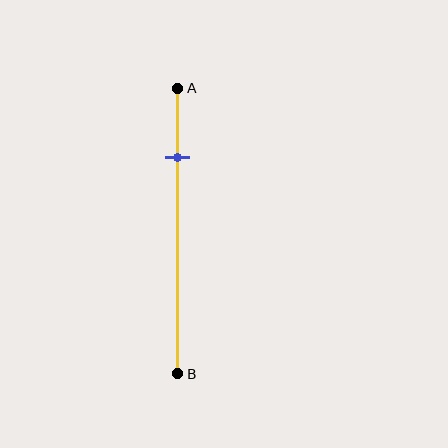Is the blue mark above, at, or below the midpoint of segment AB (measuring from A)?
The blue mark is above the midpoint of segment AB.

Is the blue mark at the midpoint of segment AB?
No, the mark is at about 25% from A, not at the 50% midpoint.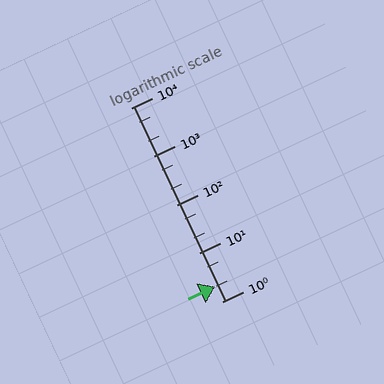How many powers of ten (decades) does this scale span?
The scale spans 4 decades, from 1 to 10000.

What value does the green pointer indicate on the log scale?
The pointer indicates approximately 2.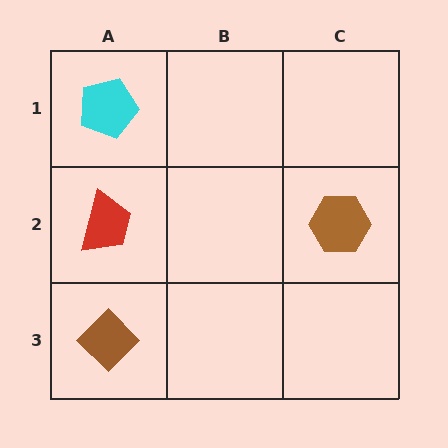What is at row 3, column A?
A brown diamond.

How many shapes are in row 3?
1 shape.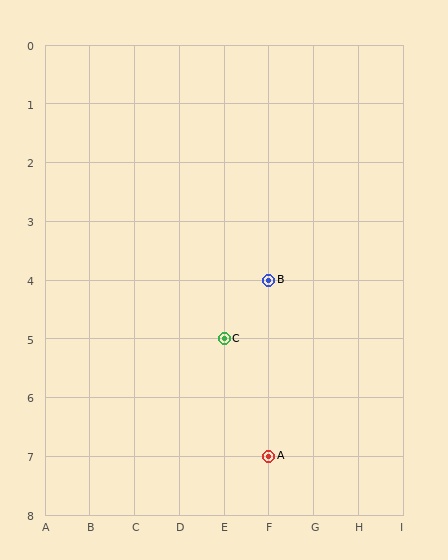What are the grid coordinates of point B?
Point B is at grid coordinates (F, 4).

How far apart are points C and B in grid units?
Points C and B are 1 column and 1 row apart (about 1.4 grid units diagonally).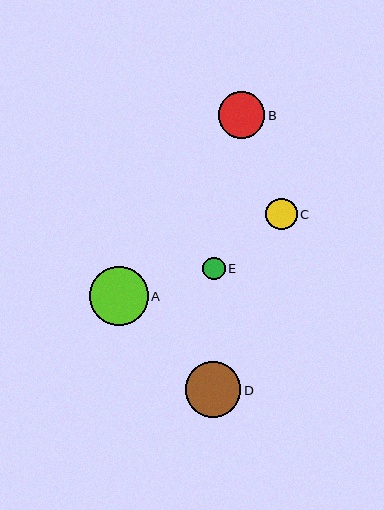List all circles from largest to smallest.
From largest to smallest: A, D, B, C, E.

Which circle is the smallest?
Circle E is the smallest with a size of approximately 22 pixels.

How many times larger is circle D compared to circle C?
Circle D is approximately 1.8 times the size of circle C.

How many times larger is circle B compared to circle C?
Circle B is approximately 1.5 times the size of circle C.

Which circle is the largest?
Circle A is the largest with a size of approximately 59 pixels.